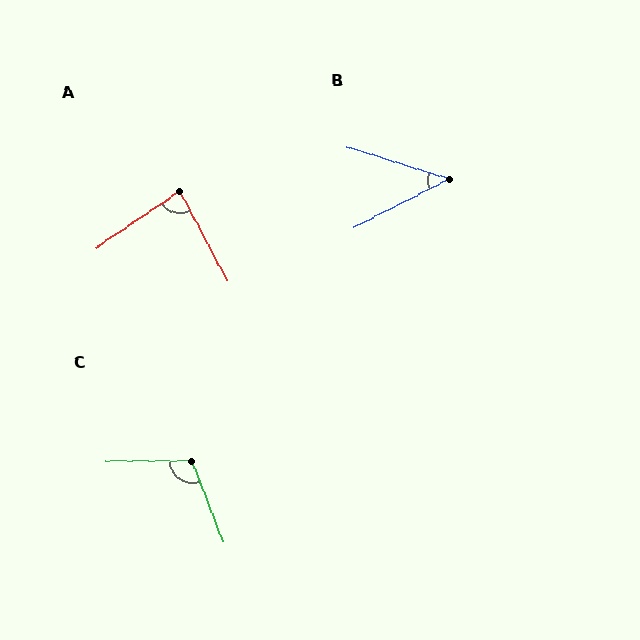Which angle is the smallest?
B, at approximately 44 degrees.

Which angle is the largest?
C, at approximately 111 degrees.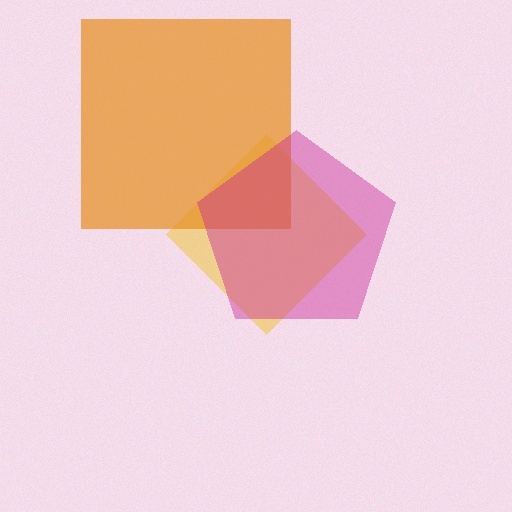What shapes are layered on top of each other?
The layered shapes are: a yellow diamond, an orange square, a magenta pentagon.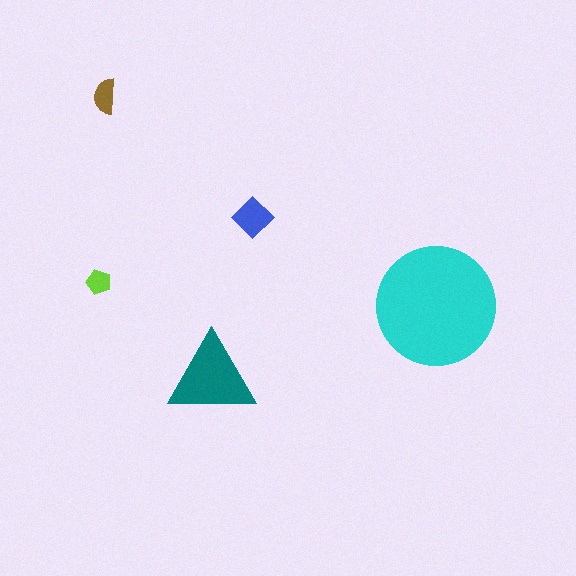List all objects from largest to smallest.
The cyan circle, the teal triangle, the blue diamond, the brown semicircle, the lime pentagon.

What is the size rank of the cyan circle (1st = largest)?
1st.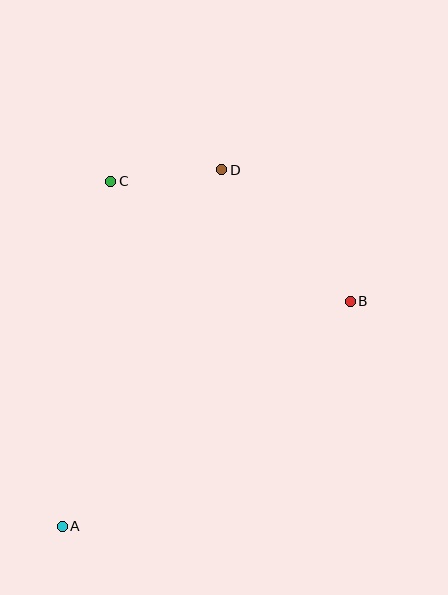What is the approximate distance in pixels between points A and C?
The distance between A and C is approximately 348 pixels.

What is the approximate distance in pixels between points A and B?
The distance between A and B is approximately 366 pixels.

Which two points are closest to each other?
Points C and D are closest to each other.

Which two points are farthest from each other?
Points A and D are farthest from each other.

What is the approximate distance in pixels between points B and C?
The distance between B and C is approximately 268 pixels.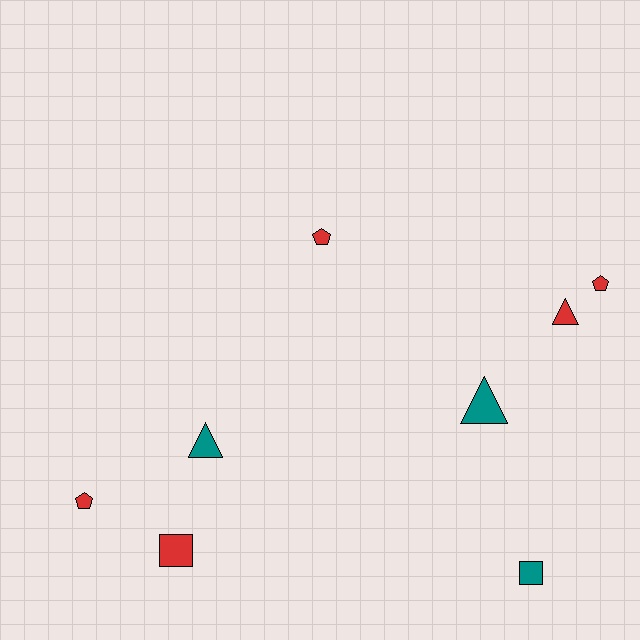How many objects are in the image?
There are 8 objects.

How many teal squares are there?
There is 1 teal square.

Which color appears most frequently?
Red, with 5 objects.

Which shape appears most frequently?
Triangle, with 3 objects.